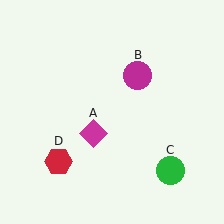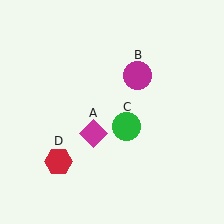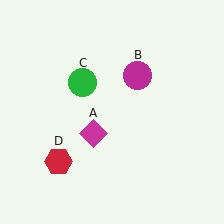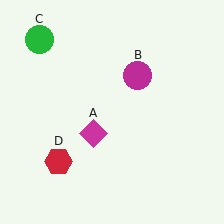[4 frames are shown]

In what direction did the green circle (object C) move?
The green circle (object C) moved up and to the left.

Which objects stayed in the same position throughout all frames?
Magenta diamond (object A) and magenta circle (object B) and red hexagon (object D) remained stationary.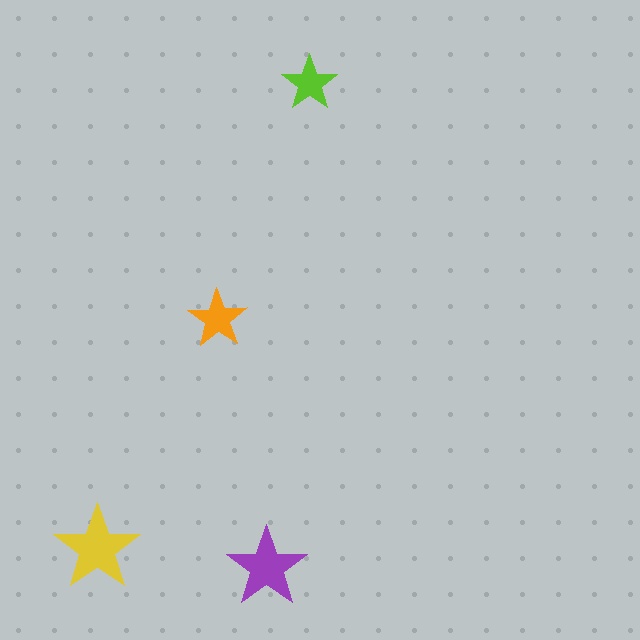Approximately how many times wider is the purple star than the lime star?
About 1.5 times wider.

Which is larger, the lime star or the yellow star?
The yellow one.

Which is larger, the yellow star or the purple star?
The yellow one.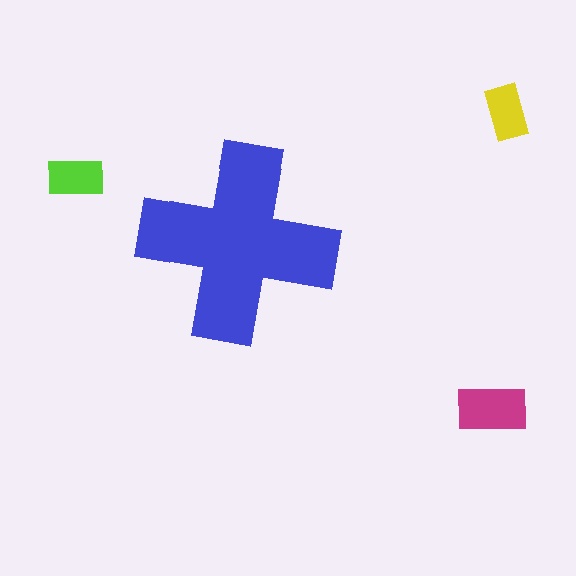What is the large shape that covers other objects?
A blue cross.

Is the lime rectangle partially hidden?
No, the lime rectangle is fully visible.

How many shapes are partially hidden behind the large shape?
0 shapes are partially hidden.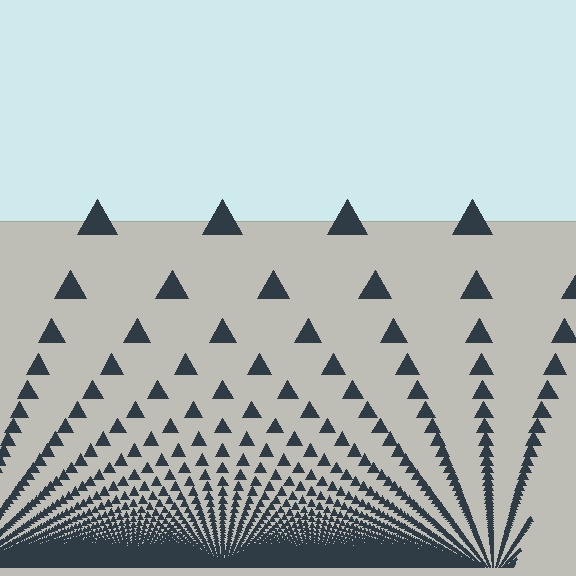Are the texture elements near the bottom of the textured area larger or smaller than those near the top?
Smaller. The gradient is inverted — elements near the bottom are smaller and denser.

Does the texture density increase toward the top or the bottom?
Density increases toward the bottom.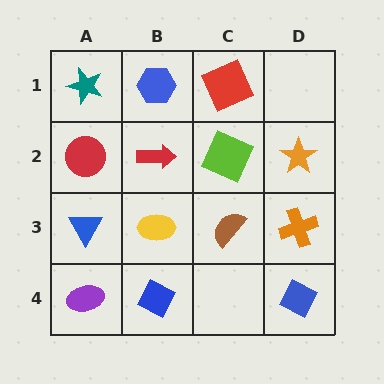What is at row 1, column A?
A teal star.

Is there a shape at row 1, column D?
No, that cell is empty.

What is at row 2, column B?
A red arrow.